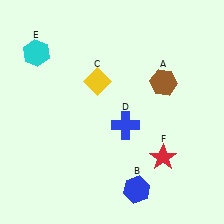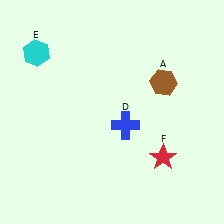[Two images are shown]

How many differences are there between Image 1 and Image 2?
There are 2 differences between the two images.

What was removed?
The blue hexagon (B), the yellow diamond (C) were removed in Image 2.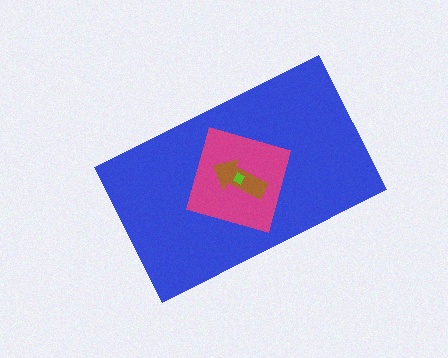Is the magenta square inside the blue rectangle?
Yes.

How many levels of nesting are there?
4.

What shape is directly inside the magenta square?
The brown arrow.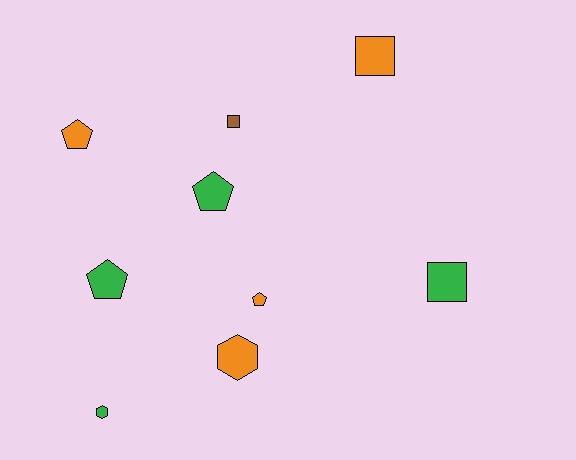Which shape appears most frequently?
Pentagon, with 4 objects.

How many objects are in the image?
There are 9 objects.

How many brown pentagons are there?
There are no brown pentagons.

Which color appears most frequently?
Orange, with 4 objects.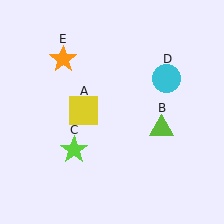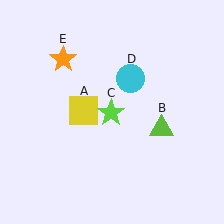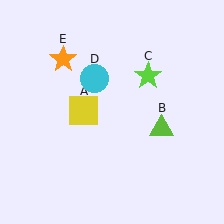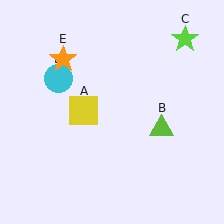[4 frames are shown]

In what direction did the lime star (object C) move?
The lime star (object C) moved up and to the right.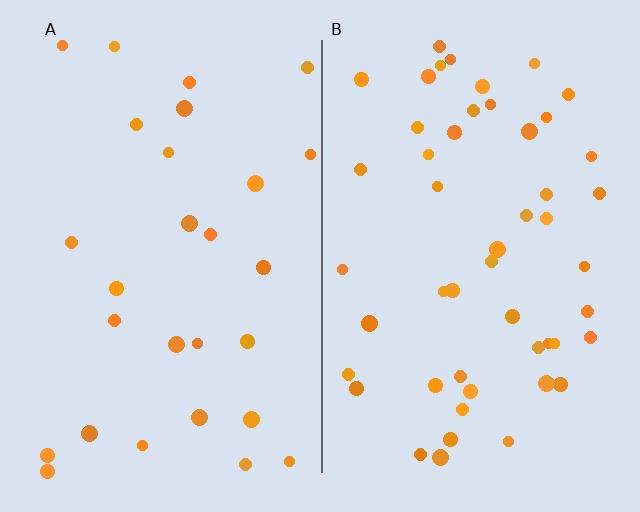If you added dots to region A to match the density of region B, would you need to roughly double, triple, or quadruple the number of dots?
Approximately double.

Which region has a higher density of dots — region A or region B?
B (the right).